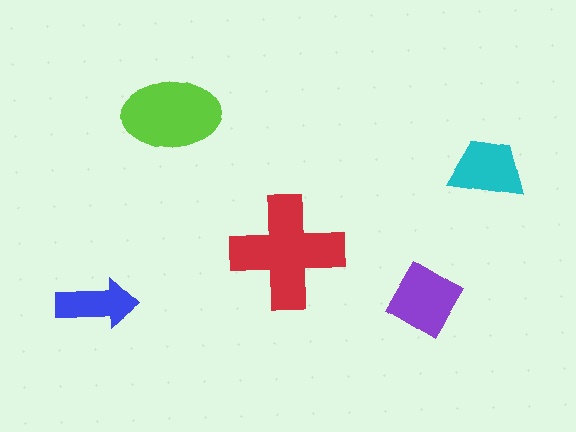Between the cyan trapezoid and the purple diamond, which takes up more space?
The purple diamond.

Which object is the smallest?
The blue arrow.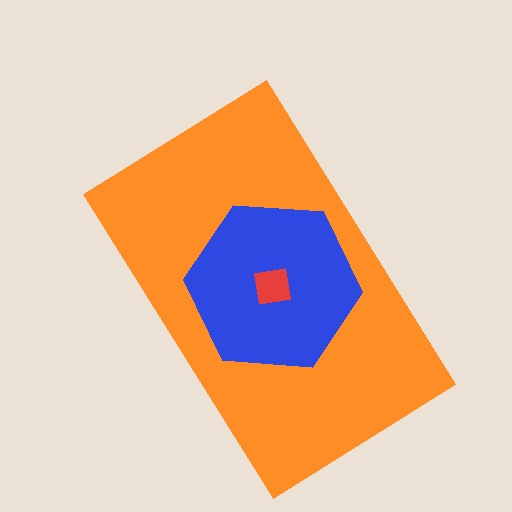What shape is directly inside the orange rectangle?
The blue hexagon.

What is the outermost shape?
The orange rectangle.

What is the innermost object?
The red square.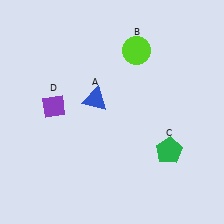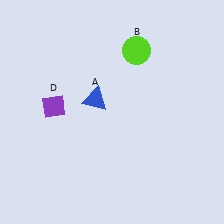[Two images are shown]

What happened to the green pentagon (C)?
The green pentagon (C) was removed in Image 2. It was in the bottom-right area of Image 1.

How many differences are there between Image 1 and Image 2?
There is 1 difference between the two images.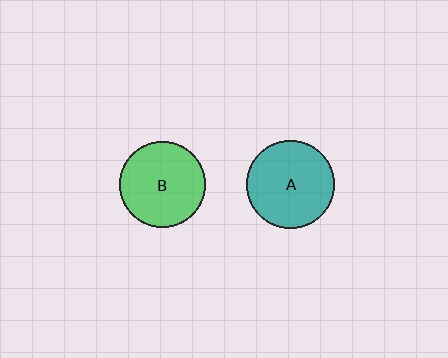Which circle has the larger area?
Circle A (teal).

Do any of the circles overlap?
No, none of the circles overlap.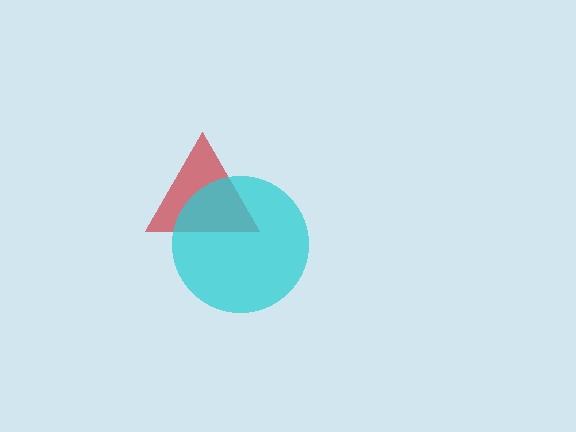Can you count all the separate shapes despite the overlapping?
Yes, there are 2 separate shapes.